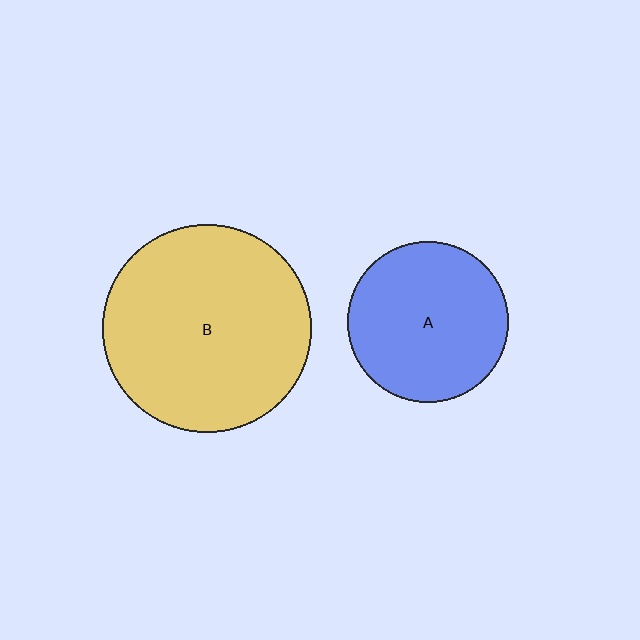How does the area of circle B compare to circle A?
Approximately 1.7 times.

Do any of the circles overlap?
No, none of the circles overlap.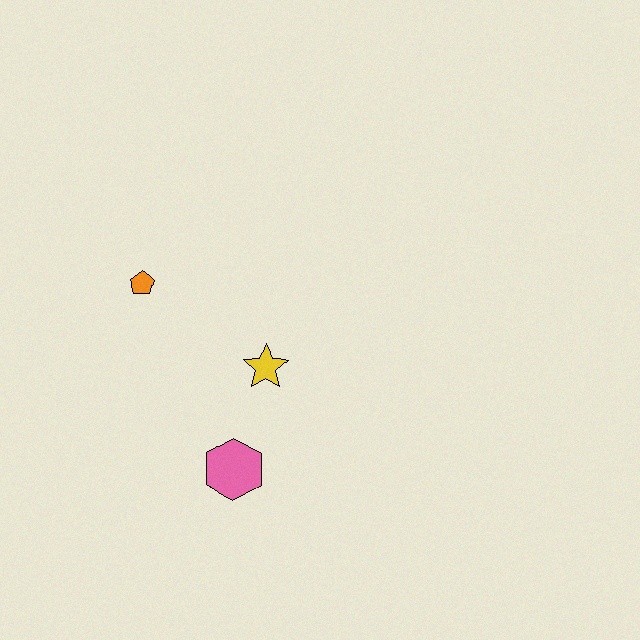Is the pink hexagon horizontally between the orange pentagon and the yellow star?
Yes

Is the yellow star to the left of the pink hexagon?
No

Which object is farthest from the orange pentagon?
The pink hexagon is farthest from the orange pentagon.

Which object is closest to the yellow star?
The pink hexagon is closest to the yellow star.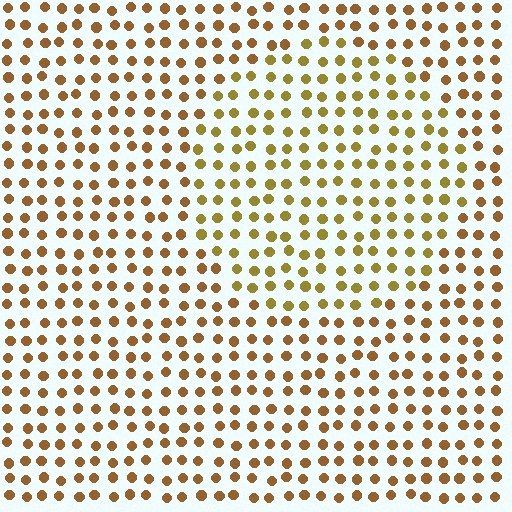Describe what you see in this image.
The image is filled with small brown elements in a uniform arrangement. A circle-shaped region is visible where the elements are tinted to a slightly different hue, forming a subtle color boundary.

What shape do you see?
I see a circle.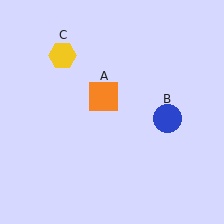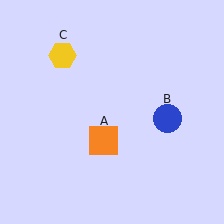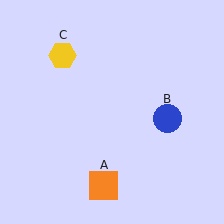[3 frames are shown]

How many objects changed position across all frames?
1 object changed position: orange square (object A).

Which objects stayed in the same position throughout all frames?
Blue circle (object B) and yellow hexagon (object C) remained stationary.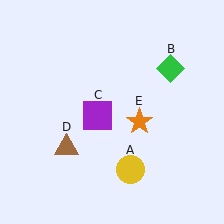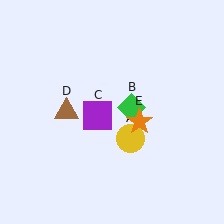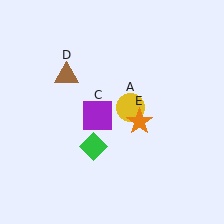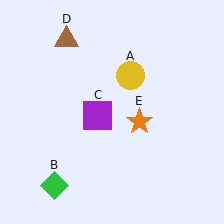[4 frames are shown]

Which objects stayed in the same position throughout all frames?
Purple square (object C) and orange star (object E) remained stationary.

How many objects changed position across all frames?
3 objects changed position: yellow circle (object A), green diamond (object B), brown triangle (object D).